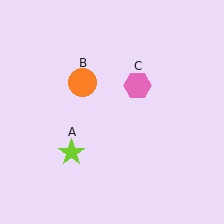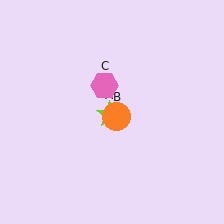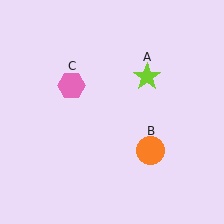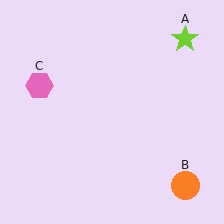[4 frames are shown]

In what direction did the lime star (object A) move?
The lime star (object A) moved up and to the right.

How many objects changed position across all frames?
3 objects changed position: lime star (object A), orange circle (object B), pink hexagon (object C).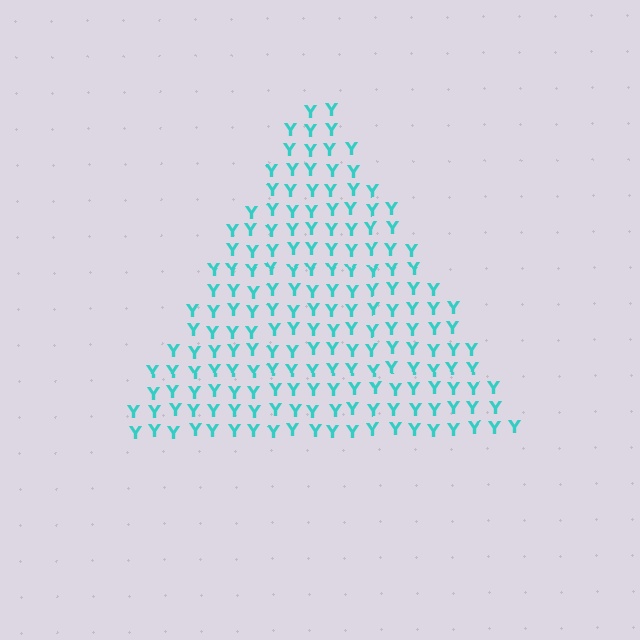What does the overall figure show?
The overall figure shows a triangle.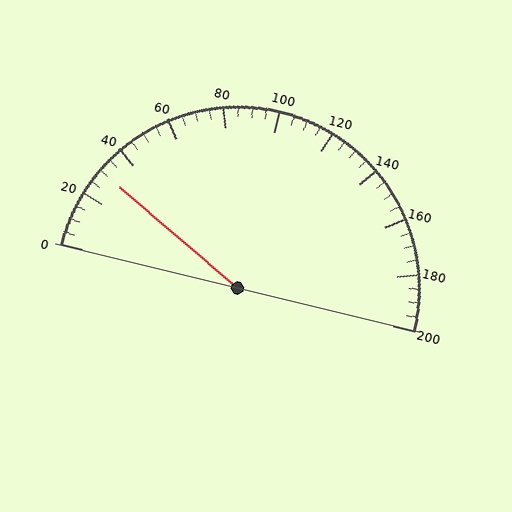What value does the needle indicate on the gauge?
The needle indicates approximately 30.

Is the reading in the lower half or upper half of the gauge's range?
The reading is in the lower half of the range (0 to 200).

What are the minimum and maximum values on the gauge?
The gauge ranges from 0 to 200.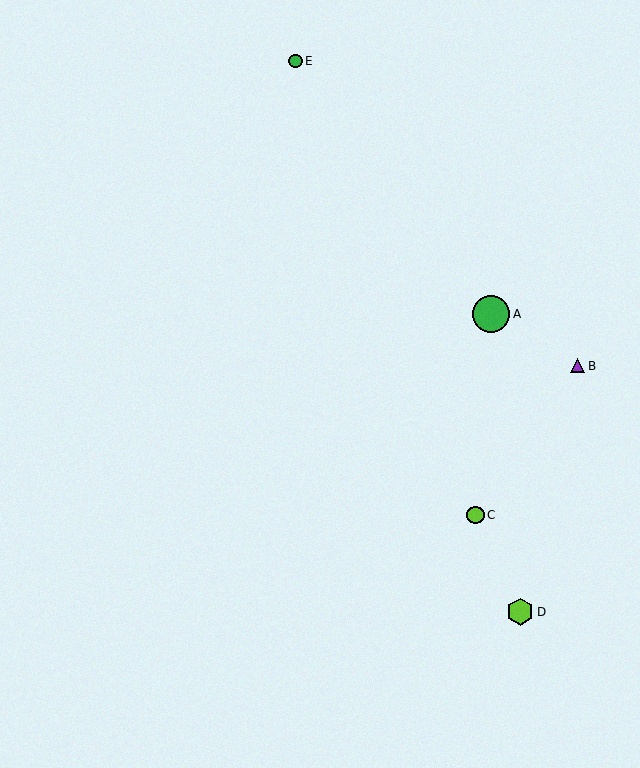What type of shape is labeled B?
Shape B is a purple triangle.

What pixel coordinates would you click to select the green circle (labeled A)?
Click at (491, 314) to select the green circle A.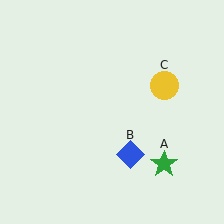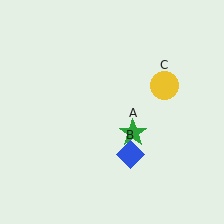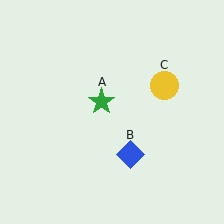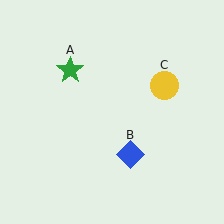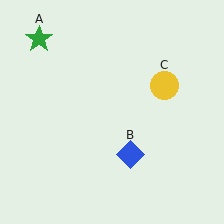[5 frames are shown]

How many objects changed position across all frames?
1 object changed position: green star (object A).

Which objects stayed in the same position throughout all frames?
Blue diamond (object B) and yellow circle (object C) remained stationary.